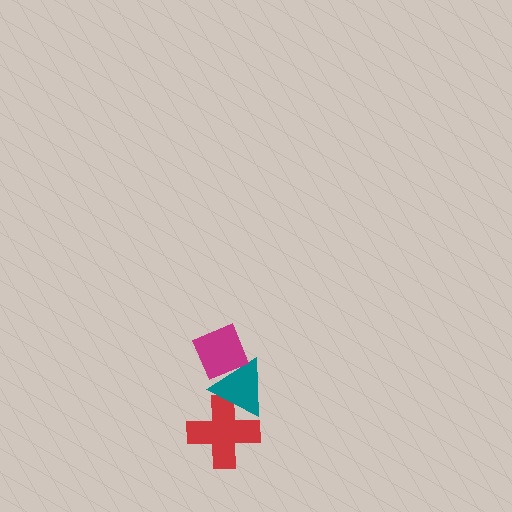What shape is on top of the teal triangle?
The magenta diamond is on top of the teal triangle.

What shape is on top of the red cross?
The teal triangle is on top of the red cross.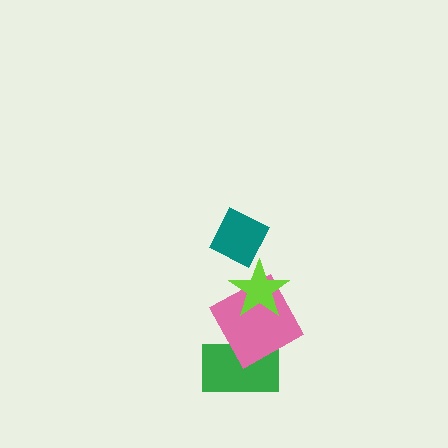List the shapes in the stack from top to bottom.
From top to bottom: the teal diamond, the lime star, the pink square, the green rectangle.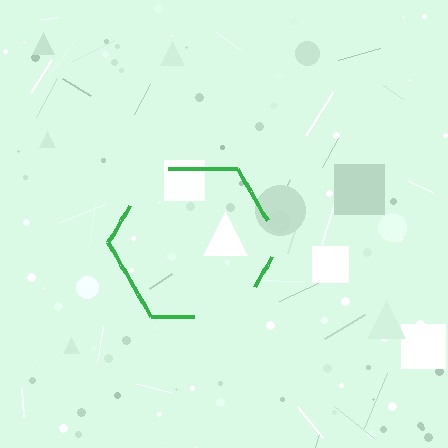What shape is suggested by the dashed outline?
The dashed outline suggests a hexagon.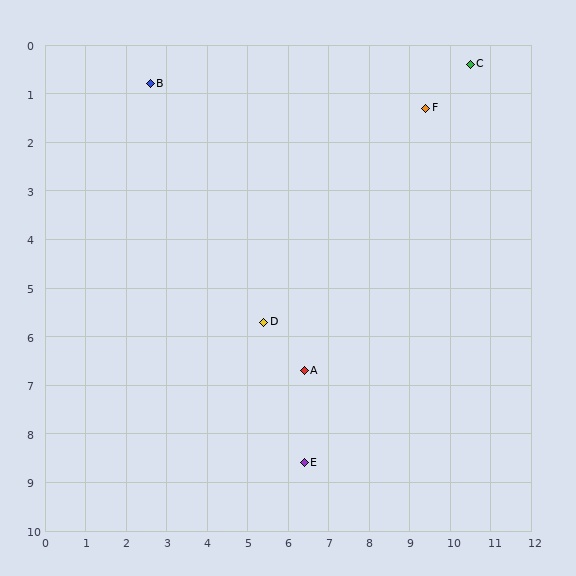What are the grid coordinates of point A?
Point A is at approximately (6.4, 6.7).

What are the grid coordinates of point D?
Point D is at approximately (5.4, 5.7).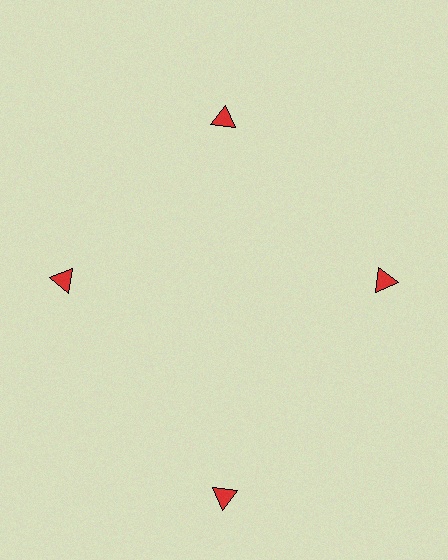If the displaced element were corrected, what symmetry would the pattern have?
It would have 4-fold rotational symmetry — the pattern would map onto itself every 90 degrees.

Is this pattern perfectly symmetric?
No. The 4 red triangles are arranged in a ring, but one element near the 6 o'clock position is pushed outward from the center, breaking the 4-fold rotational symmetry.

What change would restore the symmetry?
The symmetry would be restored by moving it inward, back onto the ring so that all 4 triangles sit at equal angles and equal distance from the center.